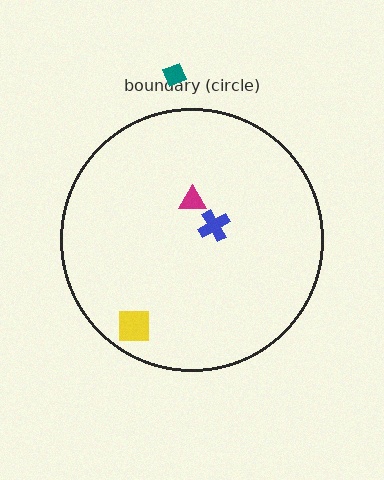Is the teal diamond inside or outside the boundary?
Outside.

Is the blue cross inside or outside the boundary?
Inside.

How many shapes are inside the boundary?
3 inside, 1 outside.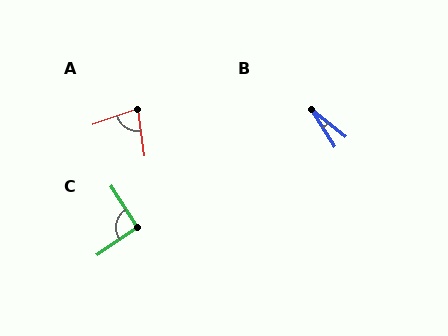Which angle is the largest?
C, at approximately 92 degrees.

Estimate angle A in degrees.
Approximately 79 degrees.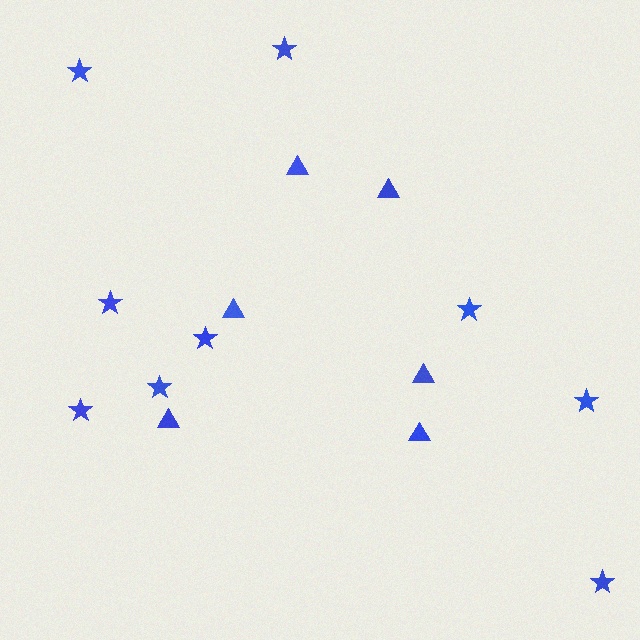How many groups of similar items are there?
There are 2 groups: one group of triangles (6) and one group of stars (9).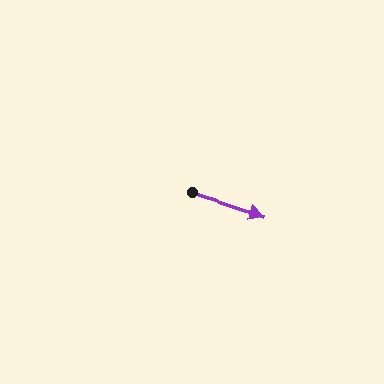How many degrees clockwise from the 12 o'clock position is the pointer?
Approximately 108 degrees.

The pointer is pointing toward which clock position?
Roughly 4 o'clock.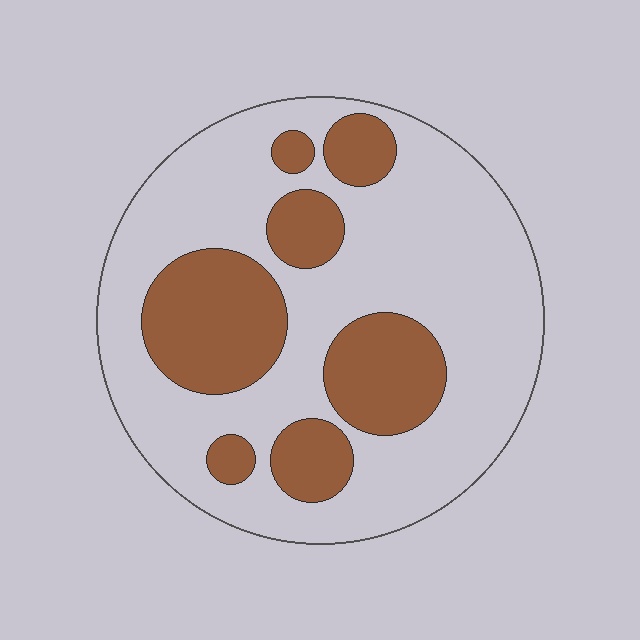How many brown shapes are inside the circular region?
7.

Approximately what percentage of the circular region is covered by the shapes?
Approximately 30%.